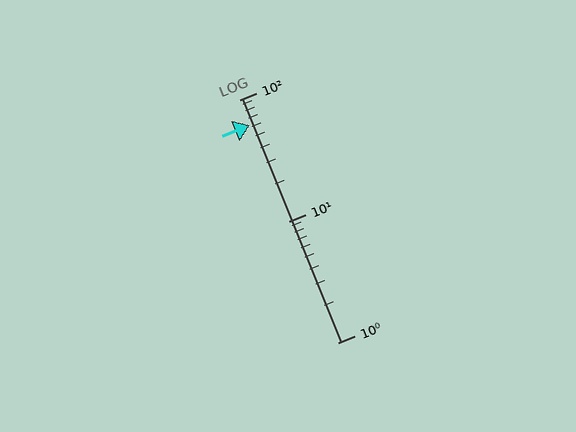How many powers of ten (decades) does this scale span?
The scale spans 2 decades, from 1 to 100.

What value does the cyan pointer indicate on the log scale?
The pointer indicates approximately 62.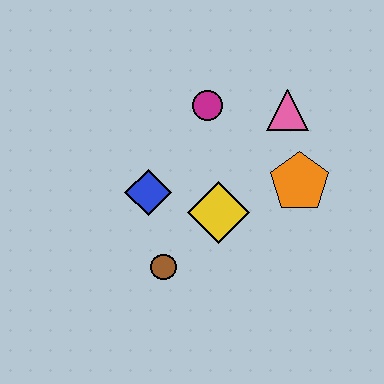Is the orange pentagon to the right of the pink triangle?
Yes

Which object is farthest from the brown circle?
The pink triangle is farthest from the brown circle.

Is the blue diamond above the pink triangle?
No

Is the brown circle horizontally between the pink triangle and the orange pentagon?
No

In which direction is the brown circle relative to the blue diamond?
The brown circle is below the blue diamond.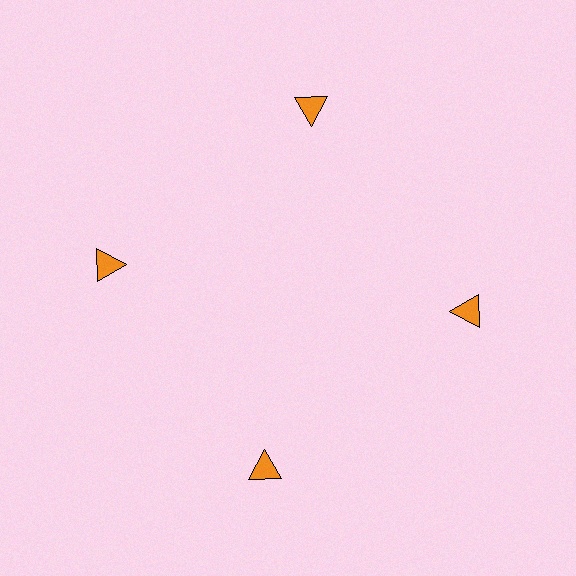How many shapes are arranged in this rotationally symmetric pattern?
There are 4 shapes, arranged in 4 groups of 1.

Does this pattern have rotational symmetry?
Yes, this pattern has 4-fold rotational symmetry. It looks the same after rotating 90 degrees around the center.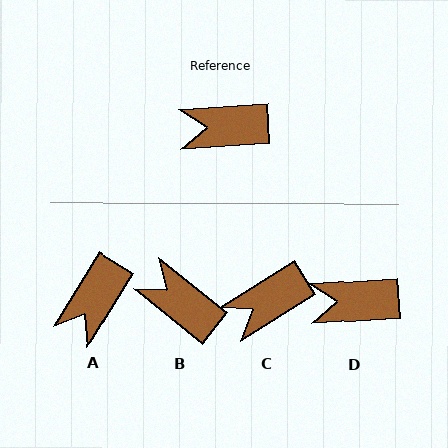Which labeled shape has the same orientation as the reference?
D.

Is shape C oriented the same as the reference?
No, it is off by about 28 degrees.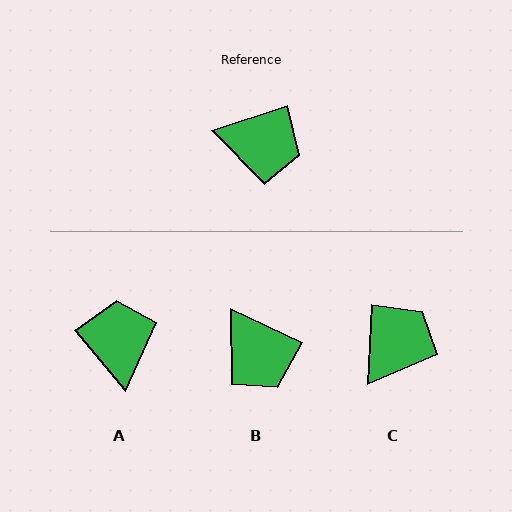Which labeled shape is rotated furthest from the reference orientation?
A, about 112 degrees away.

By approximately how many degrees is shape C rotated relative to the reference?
Approximately 69 degrees counter-clockwise.